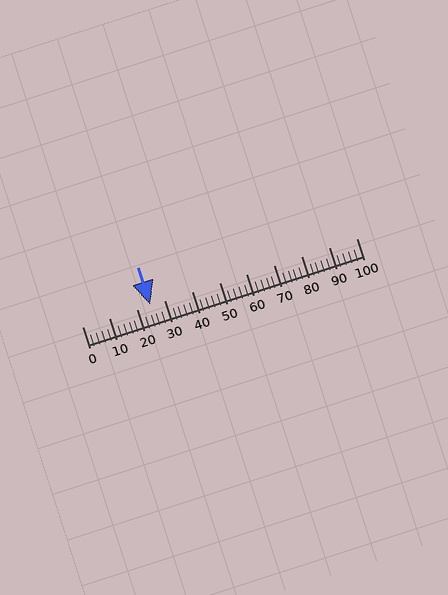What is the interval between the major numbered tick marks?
The major tick marks are spaced 10 units apart.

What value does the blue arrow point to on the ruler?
The blue arrow points to approximately 25.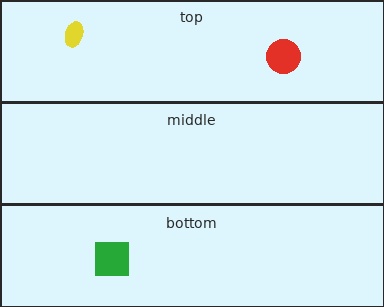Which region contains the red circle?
The top region.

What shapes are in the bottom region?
The green square.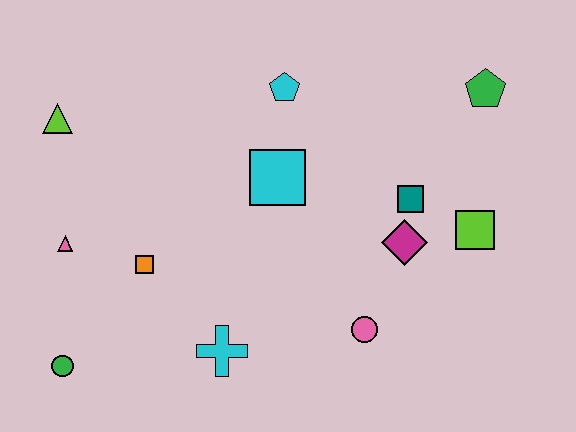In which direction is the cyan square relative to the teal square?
The cyan square is to the left of the teal square.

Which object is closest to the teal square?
The magenta diamond is closest to the teal square.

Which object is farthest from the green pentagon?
The green circle is farthest from the green pentagon.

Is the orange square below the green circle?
No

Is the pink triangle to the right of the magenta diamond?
No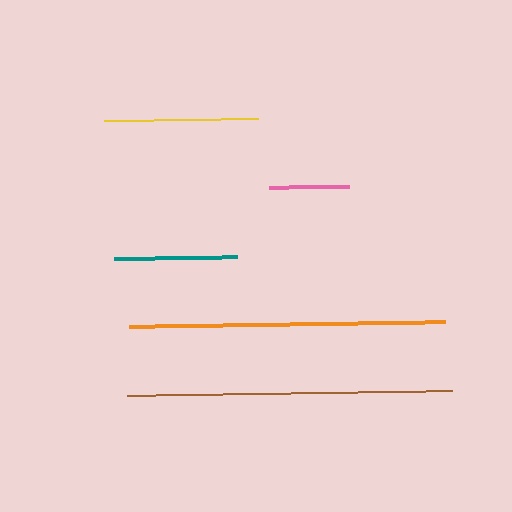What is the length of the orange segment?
The orange segment is approximately 317 pixels long.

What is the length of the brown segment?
The brown segment is approximately 325 pixels long.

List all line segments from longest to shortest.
From longest to shortest: brown, orange, yellow, teal, pink.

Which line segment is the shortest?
The pink line is the shortest at approximately 80 pixels.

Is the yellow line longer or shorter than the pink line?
The yellow line is longer than the pink line.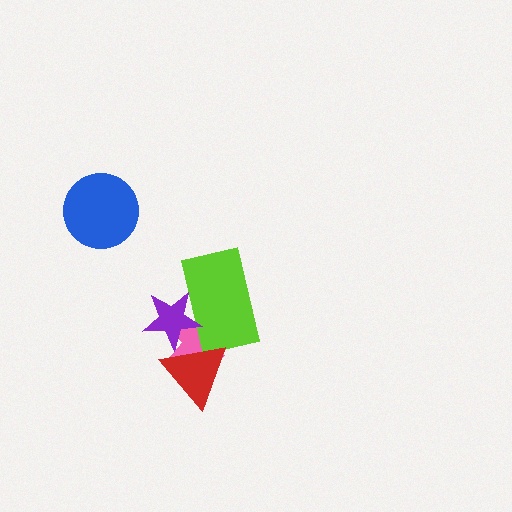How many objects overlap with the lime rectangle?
3 objects overlap with the lime rectangle.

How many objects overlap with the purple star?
3 objects overlap with the purple star.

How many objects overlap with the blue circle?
0 objects overlap with the blue circle.